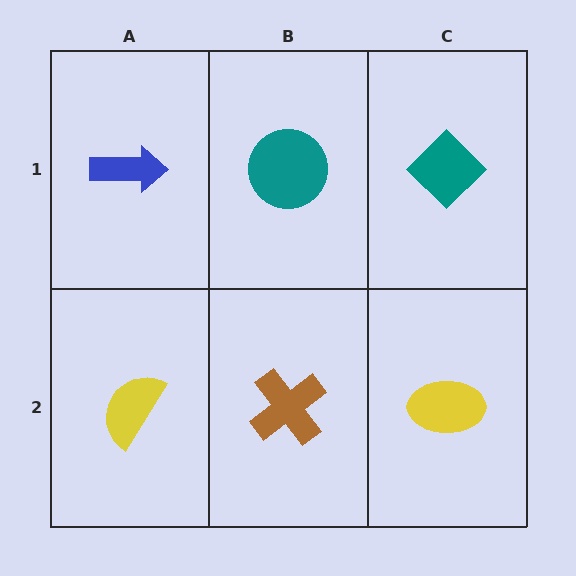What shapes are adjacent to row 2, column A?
A blue arrow (row 1, column A), a brown cross (row 2, column B).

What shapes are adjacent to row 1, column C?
A yellow ellipse (row 2, column C), a teal circle (row 1, column B).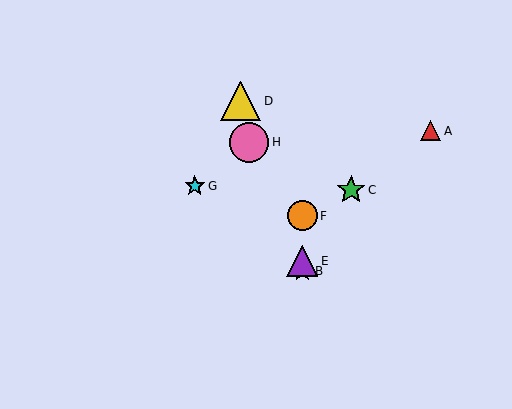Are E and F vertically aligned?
Yes, both are at x≈302.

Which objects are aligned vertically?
Objects B, E, F are aligned vertically.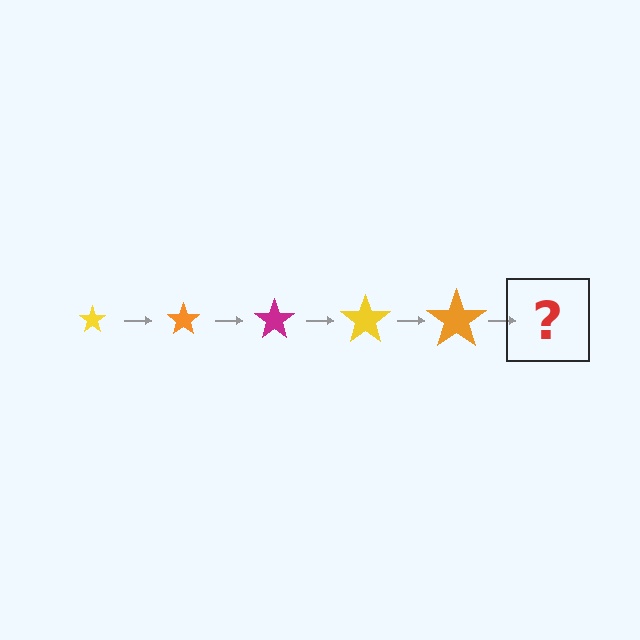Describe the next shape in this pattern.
It should be a magenta star, larger than the previous one.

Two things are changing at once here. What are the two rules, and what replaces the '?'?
The two rules are that the star grows larger each step and the color cycles through yellow, orange, and magenta. The '?' should be a magenta star, larger than the previous one.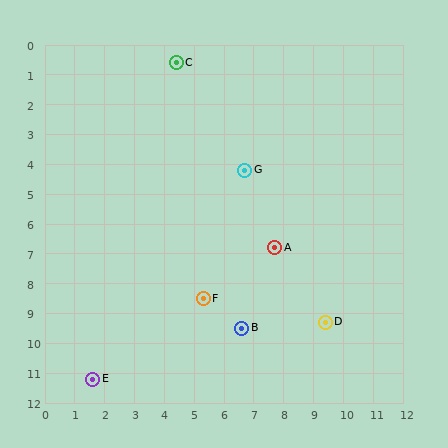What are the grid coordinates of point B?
Point B is at approximately (6.6, 9.5).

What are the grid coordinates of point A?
Point A is at approximately (7.7, 6.8).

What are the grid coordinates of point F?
Point F is at approximately (5.3, 8.5).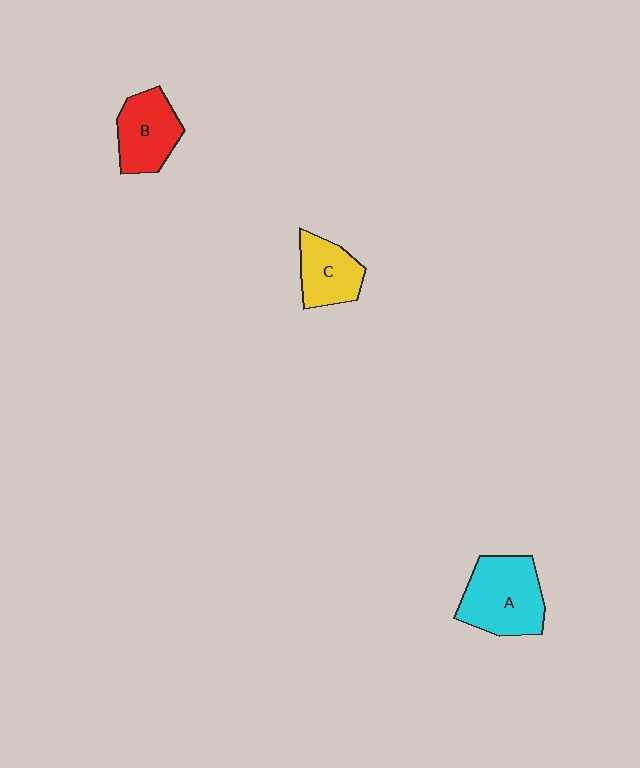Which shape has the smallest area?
Shape C (yellow).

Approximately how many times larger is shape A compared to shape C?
Approximately 1.5 times.